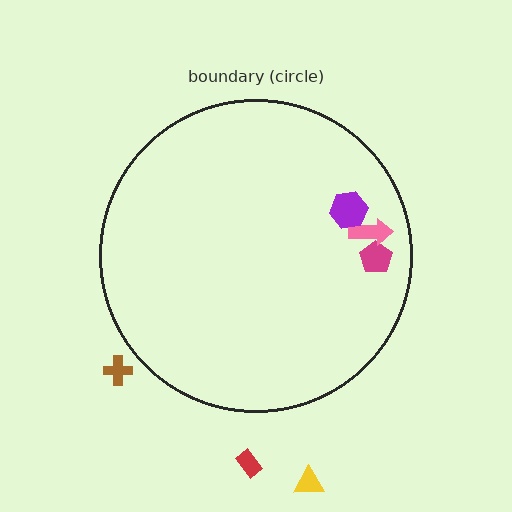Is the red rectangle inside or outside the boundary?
Outside.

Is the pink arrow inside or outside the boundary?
Inside.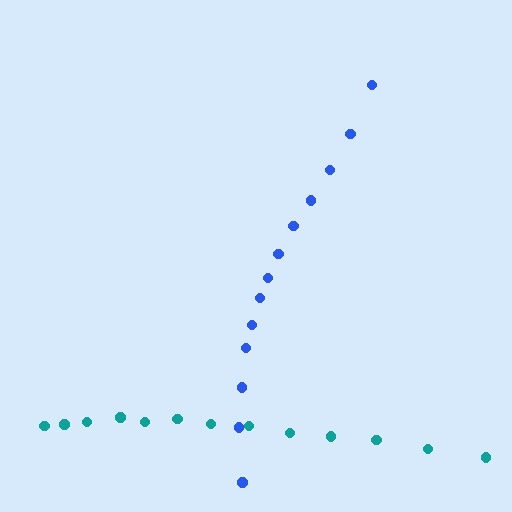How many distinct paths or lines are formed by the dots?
There are 2 distinct paths.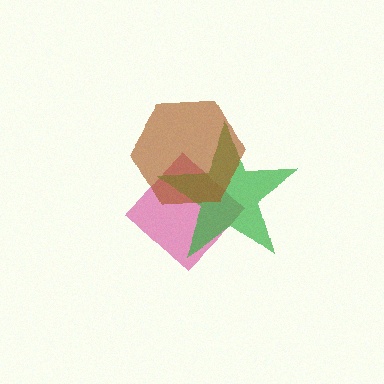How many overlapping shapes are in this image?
There are 3 overlapping shapes in the image.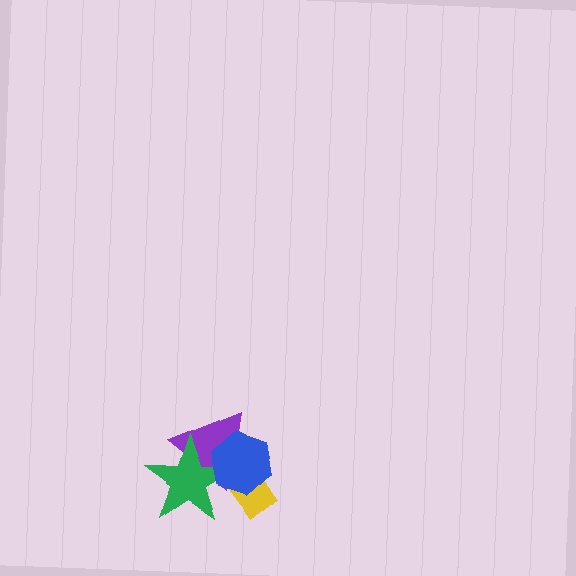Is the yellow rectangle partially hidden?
Yes, it is partially covered by another shape.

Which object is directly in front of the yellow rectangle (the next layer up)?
The purple triangle is directly in front of the yellow rectangle.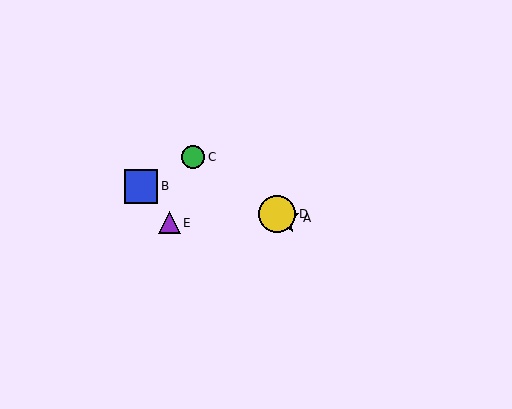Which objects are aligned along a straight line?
Objects A, C, D are aligned along a straight line.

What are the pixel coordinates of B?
Object B is at (141, 186).